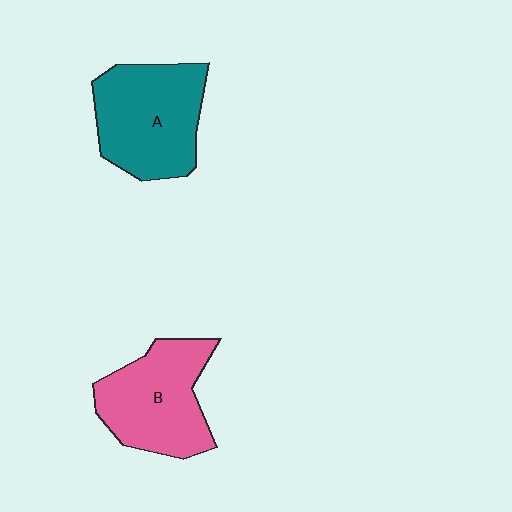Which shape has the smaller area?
Shape B (pink).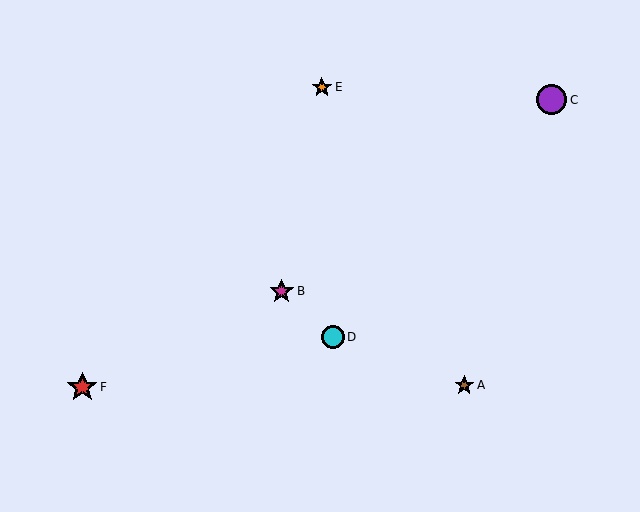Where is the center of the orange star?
The center of the orange star is at (322, 87).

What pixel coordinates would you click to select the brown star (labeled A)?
Click at (464, 385) to select the brown star A.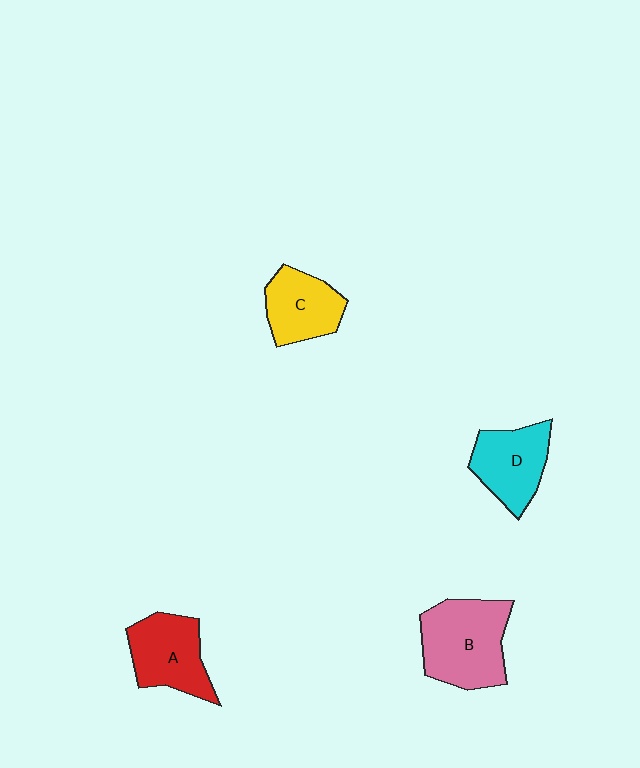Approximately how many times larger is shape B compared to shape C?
Approximately 1.5 times.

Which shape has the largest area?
Shape B (pink).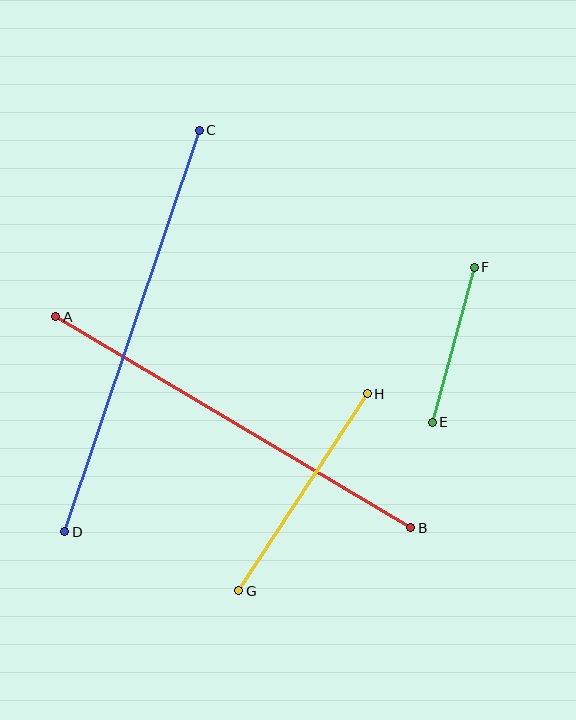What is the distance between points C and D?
The distance is approximately 423 pixels.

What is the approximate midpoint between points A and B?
The midpoint is at approximately (233, 422) pixels.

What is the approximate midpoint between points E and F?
The midpoint is at approximately (453, 345) pixels.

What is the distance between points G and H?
The distance is approximately 235 pixels.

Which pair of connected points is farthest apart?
Points C and D are farthest apart.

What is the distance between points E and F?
The distance is approximately 161 pixels.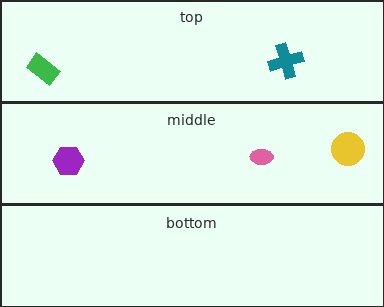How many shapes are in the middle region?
3.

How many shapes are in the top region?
2.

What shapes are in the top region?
The teal cross, the green rectangle.